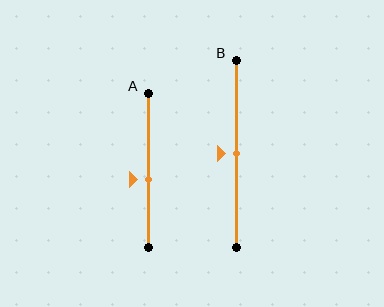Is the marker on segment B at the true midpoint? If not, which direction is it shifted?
Yes, the marker on segment B is at the true midpoint.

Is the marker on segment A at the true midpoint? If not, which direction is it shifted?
No, the marker on segment A is shifted downward by about 6% of the segment length.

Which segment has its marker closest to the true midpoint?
Segment B has its marker closest to the true midpoint.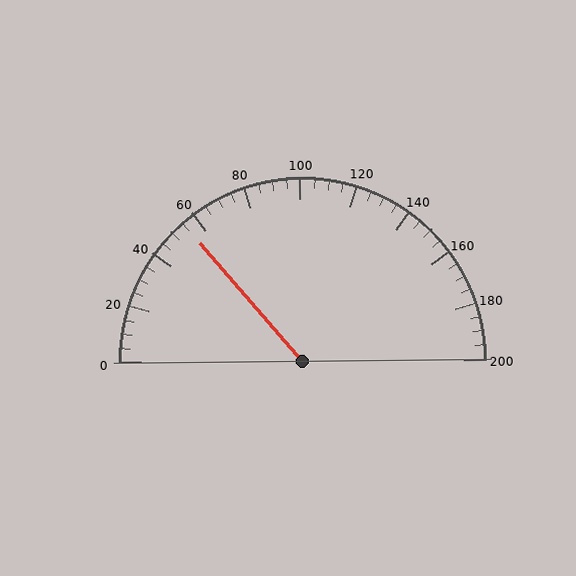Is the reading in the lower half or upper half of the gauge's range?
The reading is in the lower half of the range (0 to 200).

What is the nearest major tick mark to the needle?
The nearest major tick mark is 60.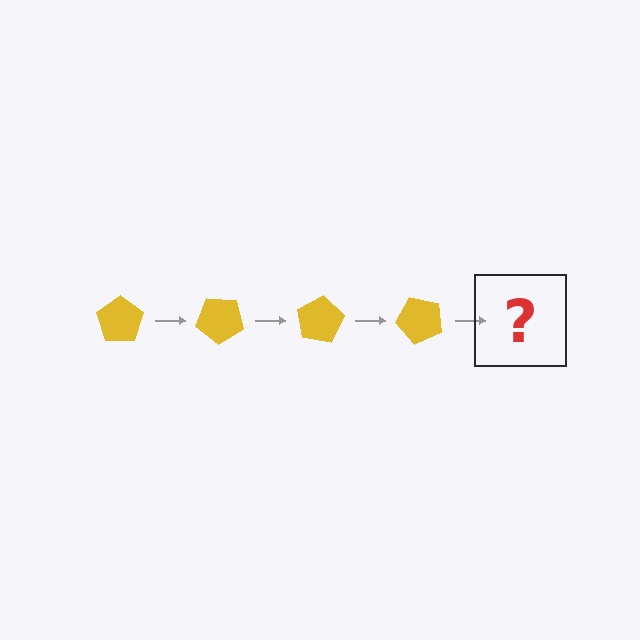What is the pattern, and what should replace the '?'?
The pattern is that the pentagon rotates 40 degrees each step. The '?' should be a yellow pentagon rotated 160 degrees.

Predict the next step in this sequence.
The next step is a yellow pentagon rotated 160 degrees.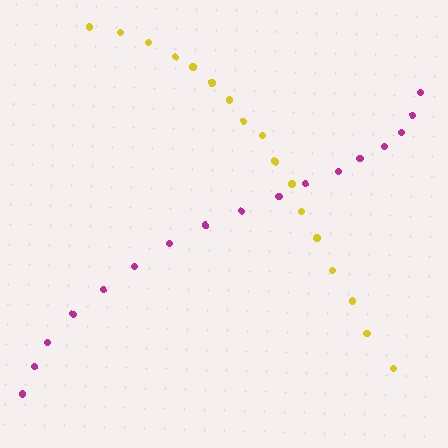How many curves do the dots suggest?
There are 2 distinct paths.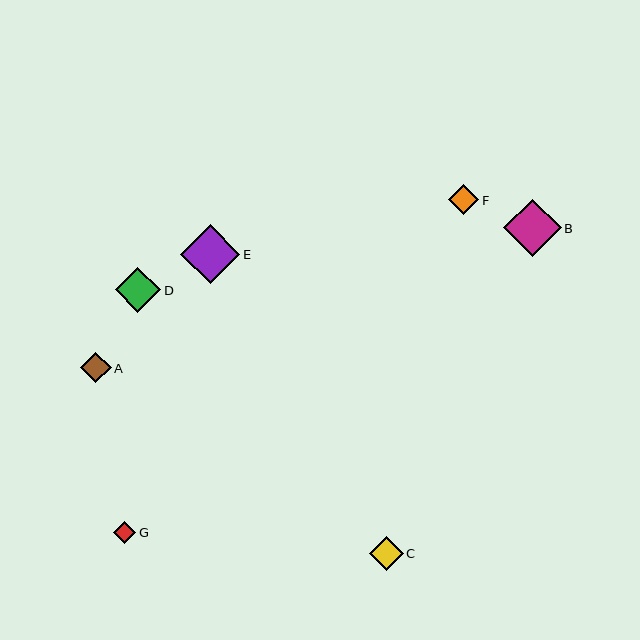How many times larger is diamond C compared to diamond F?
Diamond C is approximately 1.1 times the size of diamond F.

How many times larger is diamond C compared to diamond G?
Diamond C is approximately 1.5 times the size of diamond G.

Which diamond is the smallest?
Diamond G is the smallest with a size of approximately 23 pixels.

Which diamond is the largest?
Diamond E is the largest with a size of approximately 60 pixels.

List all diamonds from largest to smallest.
From largest to smallest: E, B, D, C, A, F, G.